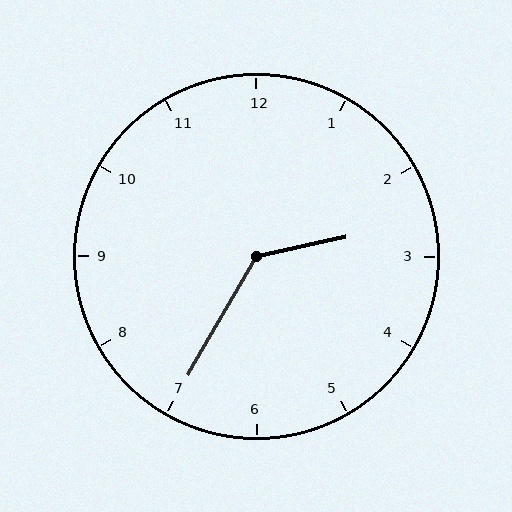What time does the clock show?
2:35.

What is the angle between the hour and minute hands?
Approximately 132 degrees.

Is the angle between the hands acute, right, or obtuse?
It is obtuse.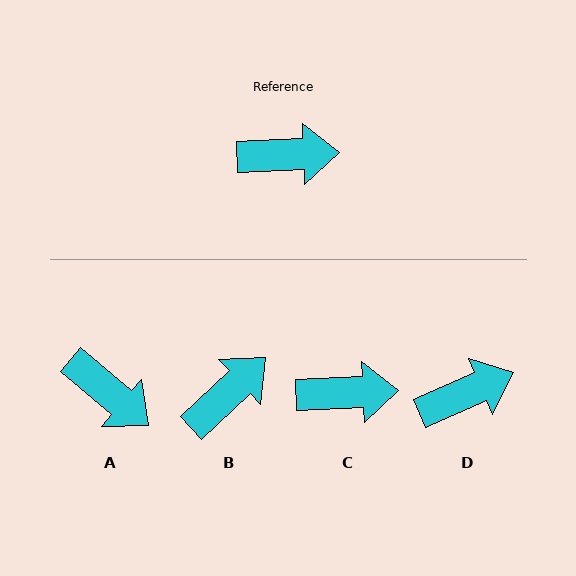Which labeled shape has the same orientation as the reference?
C.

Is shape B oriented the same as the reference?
No, it is off by about 41 degrees.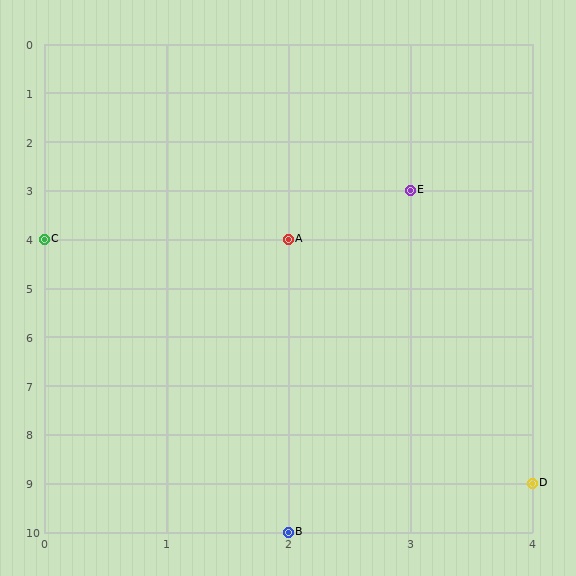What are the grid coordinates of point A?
Point A is at grid coordinates (2, 4).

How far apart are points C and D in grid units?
Points C and D are 4 columns and 5 rows apart (about 6.4 grid units diagonally).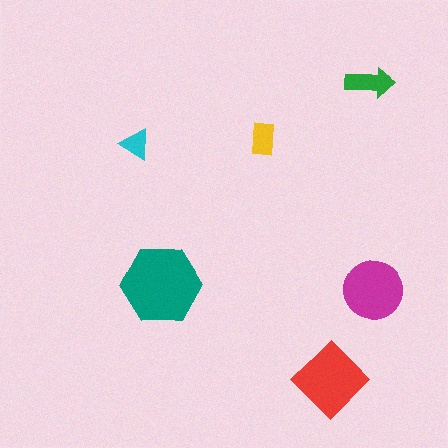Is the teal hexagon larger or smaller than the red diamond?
Larger.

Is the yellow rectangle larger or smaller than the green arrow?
Smaller.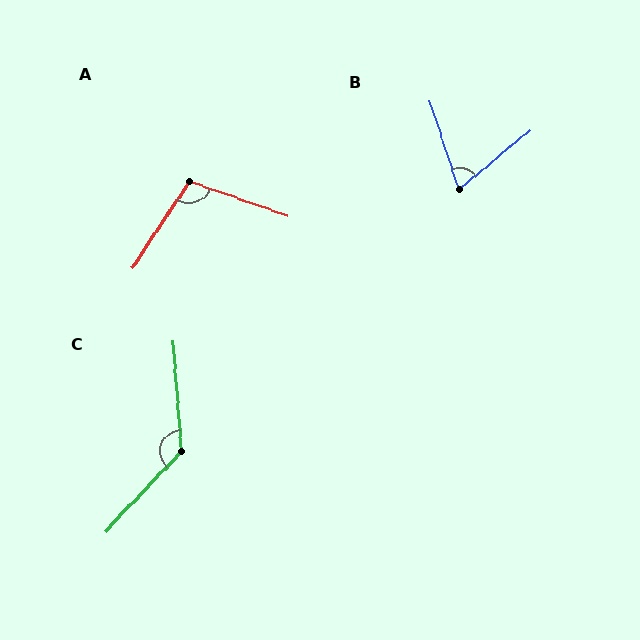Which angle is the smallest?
B, at approximately 68 degrees.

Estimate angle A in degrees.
Approximately 104 degrees.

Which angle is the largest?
C, at approximately 132 degrees.